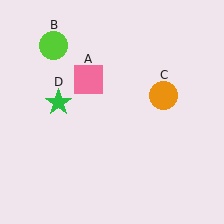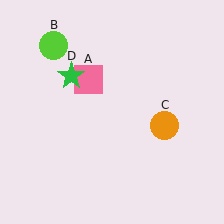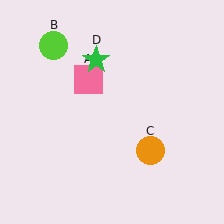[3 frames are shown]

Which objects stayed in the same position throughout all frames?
Pink square (object A) and lime circle (object B) remained stationary.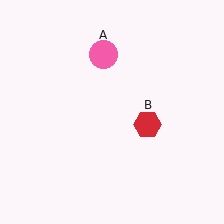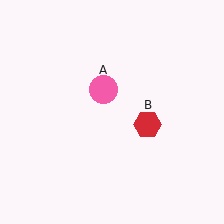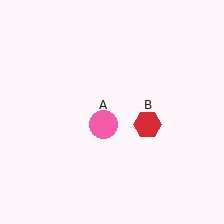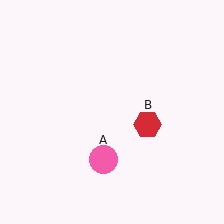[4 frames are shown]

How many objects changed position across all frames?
1 object changed position: pink circle (object A).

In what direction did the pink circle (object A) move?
The pink circle (object A) moved down.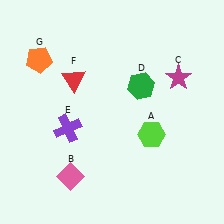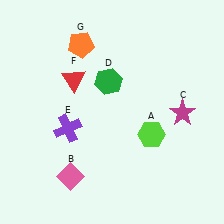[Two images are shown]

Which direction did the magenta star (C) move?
The magenta star (C) moved down.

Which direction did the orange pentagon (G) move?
The orange pentagon (G) moved right.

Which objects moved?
The objects that moved are: the magenta star (C), the green hexagon (D), the orange pentagon (G).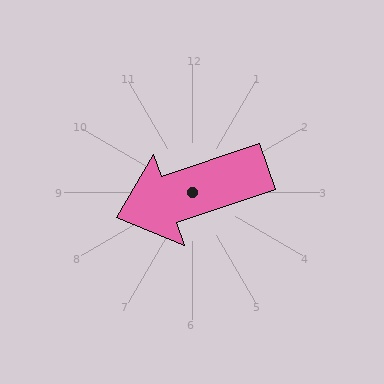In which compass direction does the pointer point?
West.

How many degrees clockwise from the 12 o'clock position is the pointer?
Approximately 251 degrees.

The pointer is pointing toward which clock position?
Roughly 8 o'clock.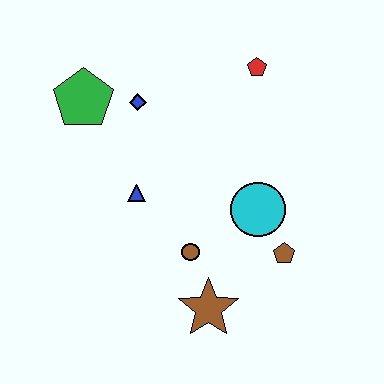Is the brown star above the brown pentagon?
No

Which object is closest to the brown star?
The brown circle is closest to the brown star.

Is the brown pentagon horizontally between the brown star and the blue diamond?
No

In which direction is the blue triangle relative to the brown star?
The blue triangle is above the brown star.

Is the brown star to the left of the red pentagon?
Yes